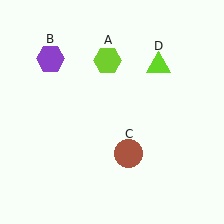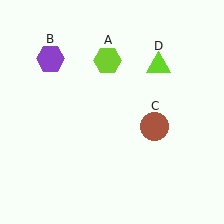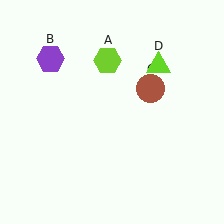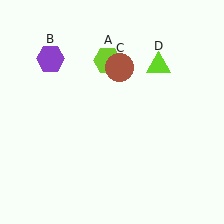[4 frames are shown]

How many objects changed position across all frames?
1 object changed position: brown circle (object C).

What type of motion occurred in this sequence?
The brown circle (object C) rotated counterclockwise around the center of the scene.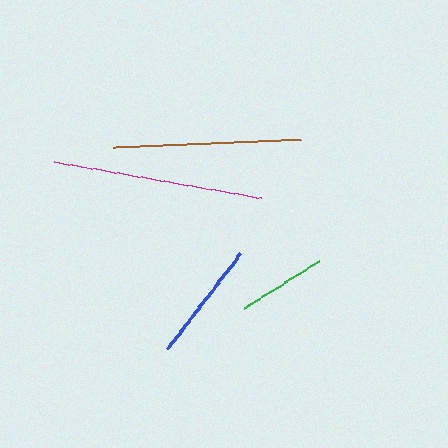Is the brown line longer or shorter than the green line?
The brown line is longer than the green line.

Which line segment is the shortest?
The green line is the shortest at approximately 88 pixels.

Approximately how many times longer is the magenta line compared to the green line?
The magenta line is approximately 2.4 times the length of the green line.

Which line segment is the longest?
The magenta line is the longest at approximately 211 pixels.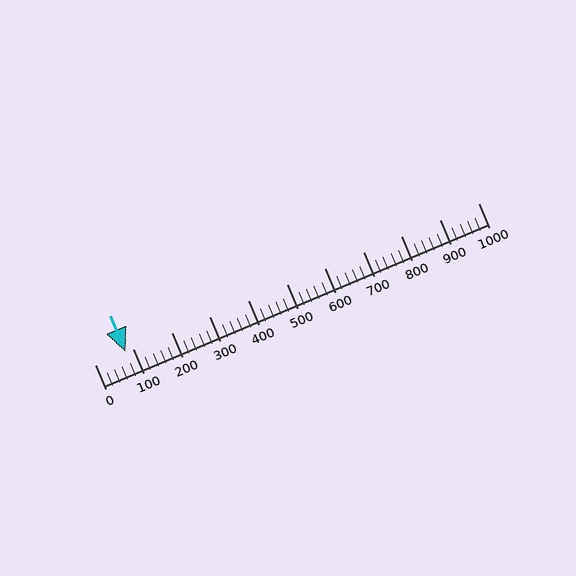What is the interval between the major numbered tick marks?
The major tick marks are spaced 100 units apart.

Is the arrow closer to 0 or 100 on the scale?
The arrow is closer to 100.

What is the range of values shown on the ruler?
The ruler shows values from 0 to 1000.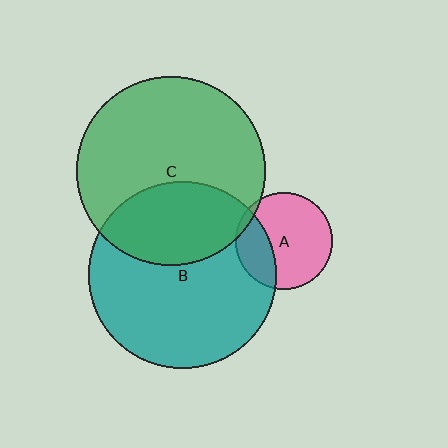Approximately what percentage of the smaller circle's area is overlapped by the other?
Approximately 5%.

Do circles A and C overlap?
Yes.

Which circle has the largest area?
Circle C (green).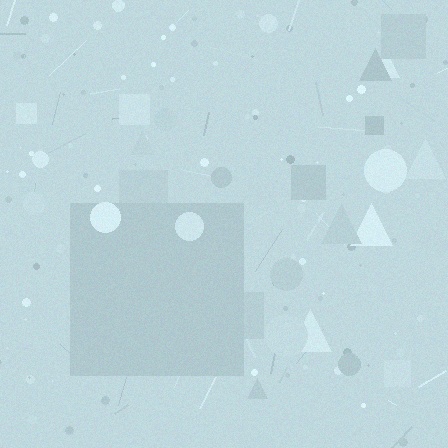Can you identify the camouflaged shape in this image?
The camouflaged shape is a square.